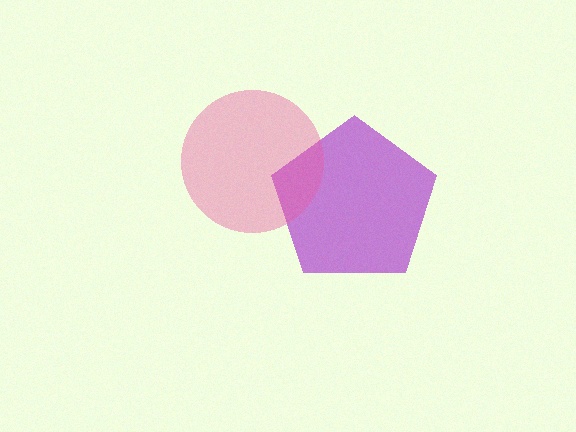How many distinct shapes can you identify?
There are 2 distinct shapes: a purple pentagon, a pink circle.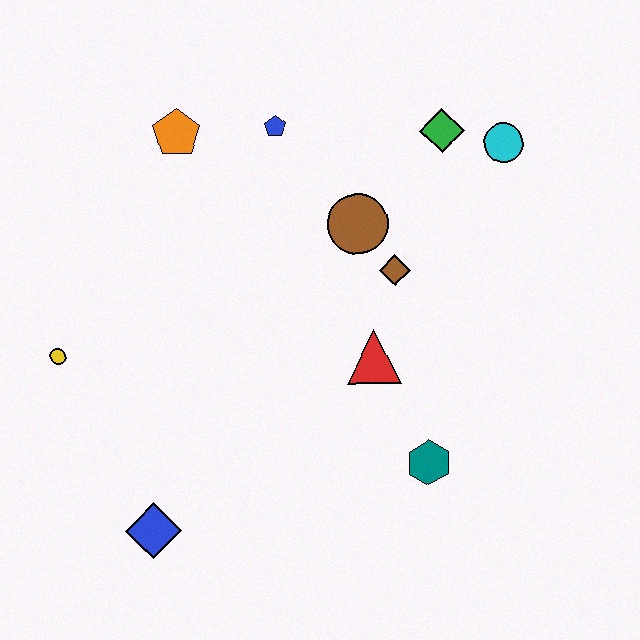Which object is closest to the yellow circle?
The blue diamond is closest to the yellow circle.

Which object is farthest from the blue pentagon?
The blue diamond is farthest from the blue pentagon.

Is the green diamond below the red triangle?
No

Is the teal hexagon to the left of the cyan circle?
Yes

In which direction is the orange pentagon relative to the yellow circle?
The orange pentagon is above the yellow circle.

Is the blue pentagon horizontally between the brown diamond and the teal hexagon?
No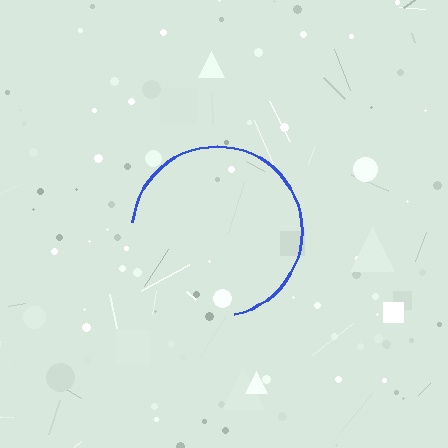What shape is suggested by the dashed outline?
The dashed outline suggests a circle.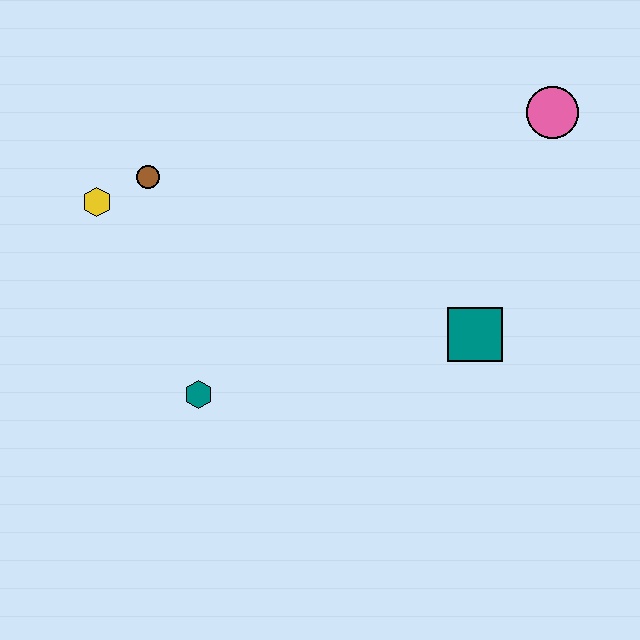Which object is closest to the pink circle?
The teal square is closest to the pink circle.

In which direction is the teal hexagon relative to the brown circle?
The teal hexagon is below the brown circle.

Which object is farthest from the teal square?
The yellow hexagon is farthest from the teal square.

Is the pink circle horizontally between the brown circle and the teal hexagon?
No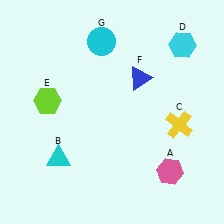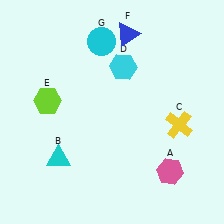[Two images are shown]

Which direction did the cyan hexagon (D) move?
The cyan hexagon (D) moved left.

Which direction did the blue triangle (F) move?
The blue triangle (F) moved up.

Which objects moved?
The objects that moved are: the cyan hexagon (D), the blue triangle (F).